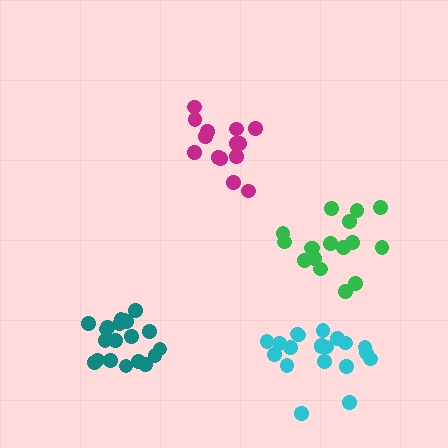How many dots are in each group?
Group 1: 20 dots, Group 2: 20 dots, Group 3: 17 dots, Group 4: 14 dots (71 total).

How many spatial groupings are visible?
There are 4 spatial groupings.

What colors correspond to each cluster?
The clusters are colored: teal, cyan, green, magenta.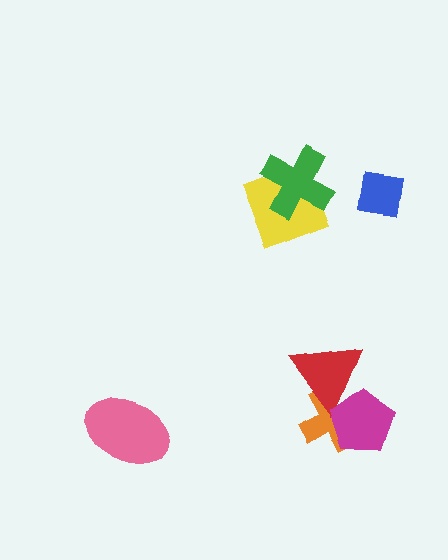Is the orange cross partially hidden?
Yes, it is partially covered by another shape.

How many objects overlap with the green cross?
1 object overlaps with the green cross.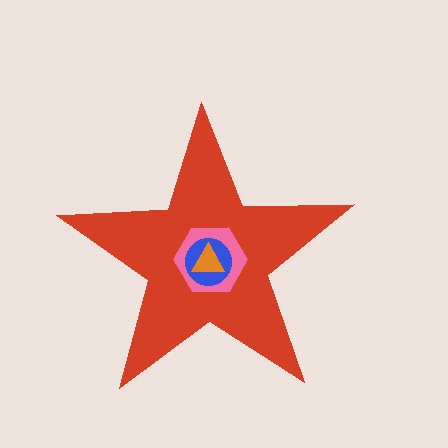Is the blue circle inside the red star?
Yes.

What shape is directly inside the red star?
The pink hexagon.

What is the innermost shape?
The orange triangle.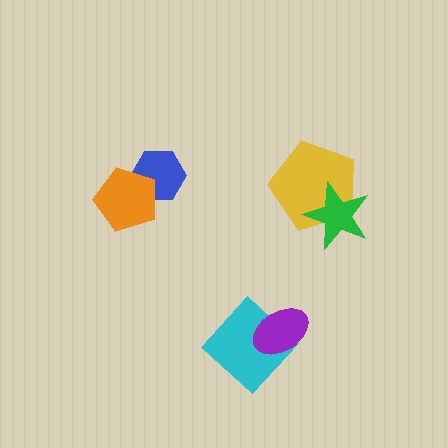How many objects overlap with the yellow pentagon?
1 object overlaps with the yellow pentagon.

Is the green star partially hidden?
No, no other shape covers it.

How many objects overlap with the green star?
1 object overlaps with the green star.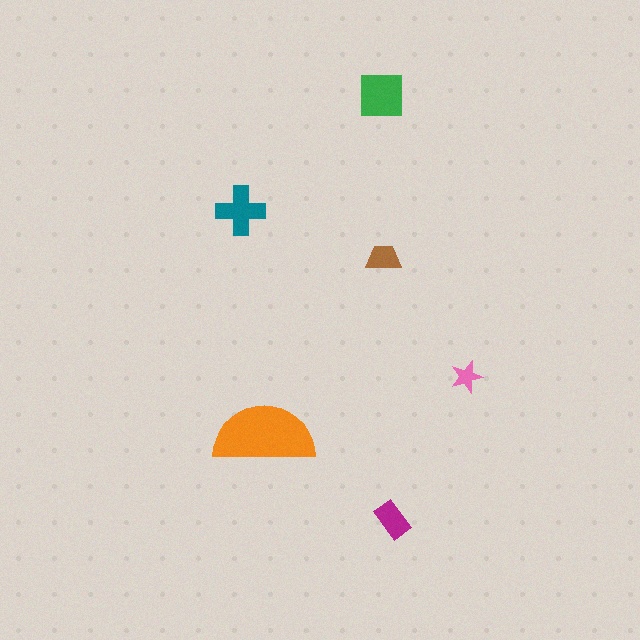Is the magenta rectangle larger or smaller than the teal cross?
Smaller.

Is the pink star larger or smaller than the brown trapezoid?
Smaller.